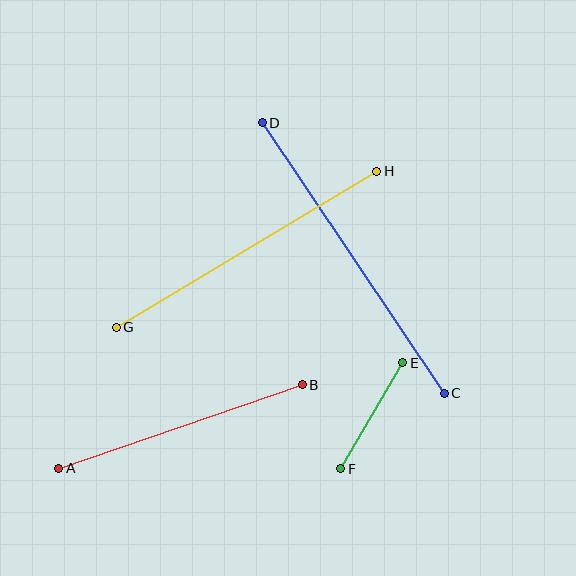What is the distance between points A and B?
The distance is approximately 257 pixels.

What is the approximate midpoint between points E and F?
The midpoint is at approximately (372, 416) pixels.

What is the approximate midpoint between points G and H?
The midpoint is at approximately (246, 249) pixels.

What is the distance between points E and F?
The distance is approximately 123 pixels.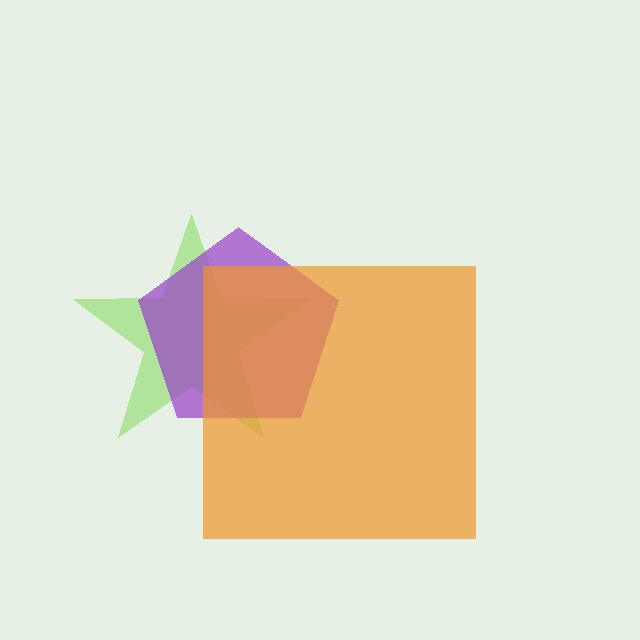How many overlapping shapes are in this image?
There are 3 overlapping shapes in the image.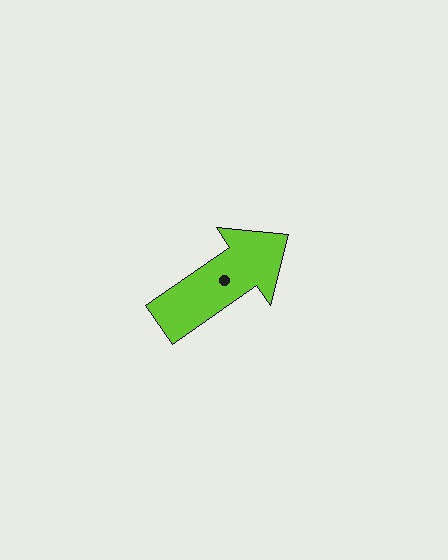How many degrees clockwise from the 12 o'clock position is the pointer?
Approximately 55 degrees.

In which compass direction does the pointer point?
Northeast.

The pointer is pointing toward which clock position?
Roughly 2 o'clock.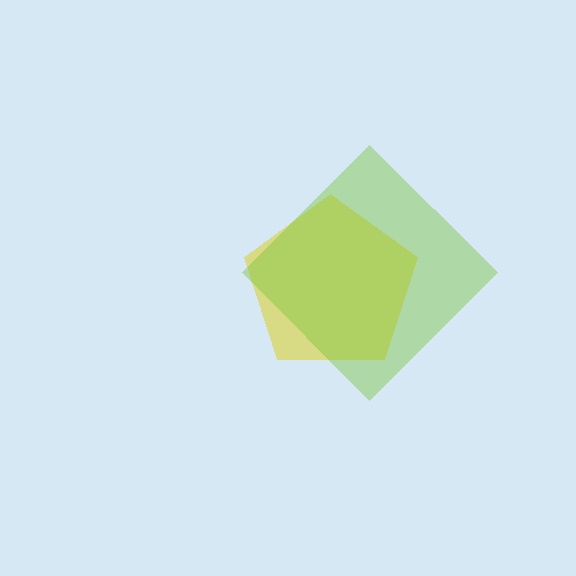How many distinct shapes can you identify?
There are 2 distinct shapes: a yellow pentagon, a lime diamond.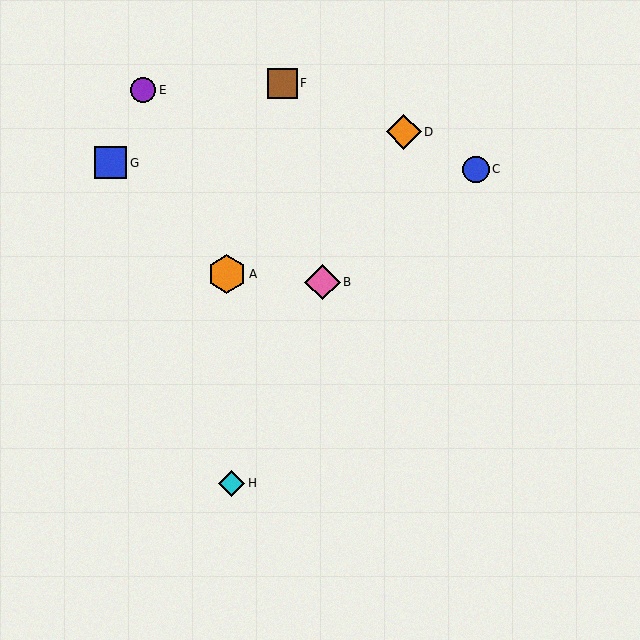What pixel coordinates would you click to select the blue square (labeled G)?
Click at (111, 163) to select the blue square G.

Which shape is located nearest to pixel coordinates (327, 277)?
The pink diamond (labeled B) at (323, 282) is nearest to that location.